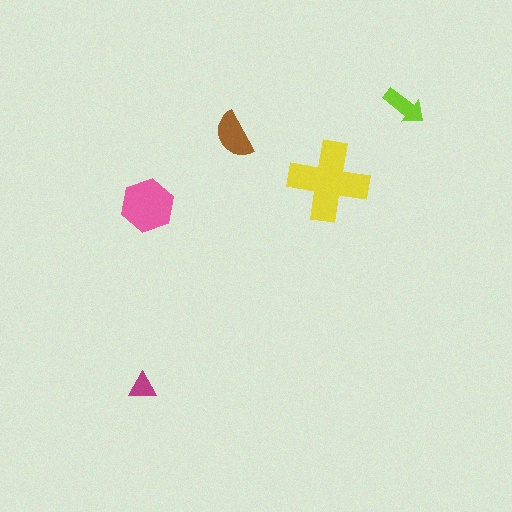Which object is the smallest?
The magenta triangle.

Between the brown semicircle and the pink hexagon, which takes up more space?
The pink hexagon.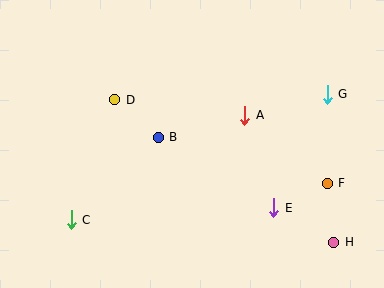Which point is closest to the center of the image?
Point B at (158, 137) is closest to the center.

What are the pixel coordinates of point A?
Point A is at (245, 115).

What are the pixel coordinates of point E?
Point E is at (274, 208).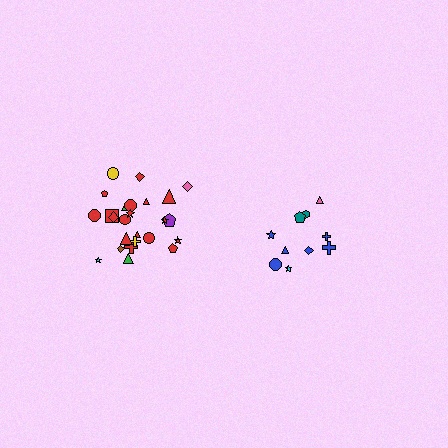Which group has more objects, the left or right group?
The left group.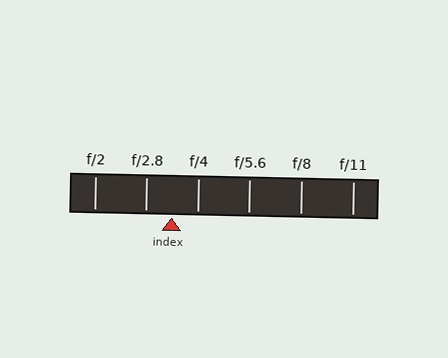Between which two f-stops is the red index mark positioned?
The index mark is between f/2.8 and f/4.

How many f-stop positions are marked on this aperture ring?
There are 6 f-stop positions marked.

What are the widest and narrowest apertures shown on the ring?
The widest aperture shown is f/2 and the narrowest is f/11.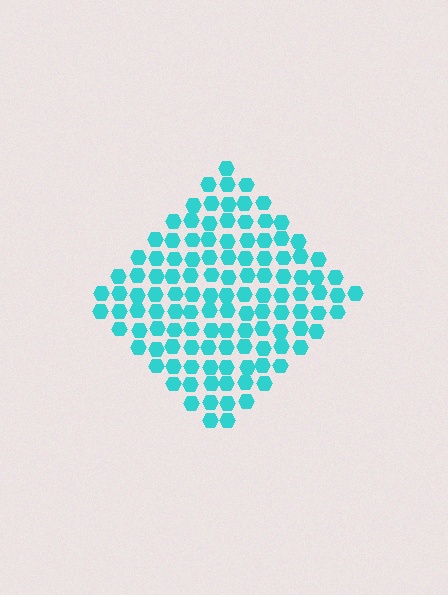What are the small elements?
The small elements are hexagons.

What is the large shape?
The large shape is a diamond.